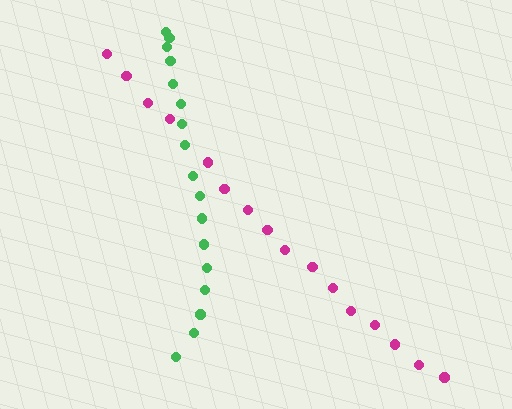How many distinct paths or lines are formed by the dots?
There are 2 distinct paths.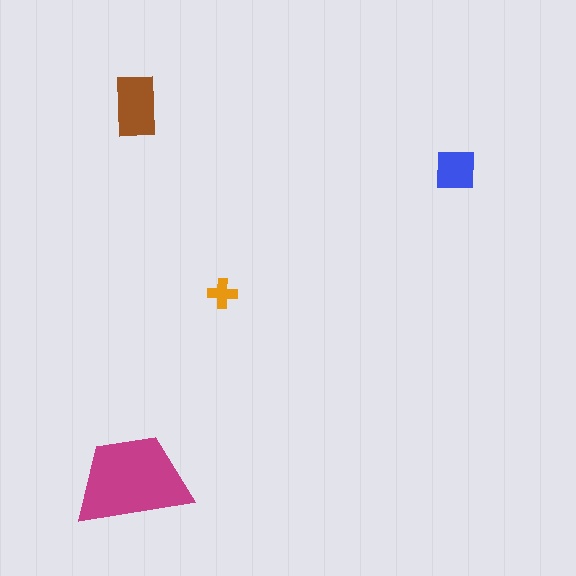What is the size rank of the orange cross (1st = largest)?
4th.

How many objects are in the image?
There are 4 objects in the image.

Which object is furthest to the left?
The magenta trapezoid is leftmost.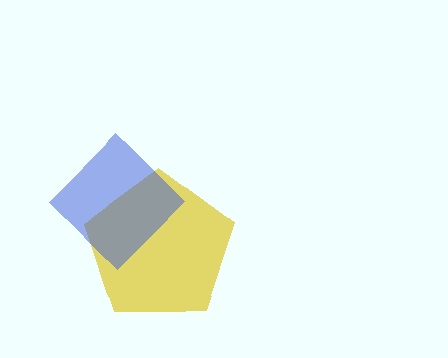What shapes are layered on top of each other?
The layered shapes are: a yellow pentagon, a blue diamond.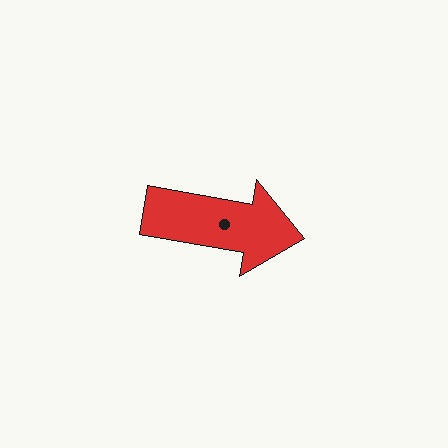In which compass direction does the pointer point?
East.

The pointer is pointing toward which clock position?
Roughly 3 o'clock.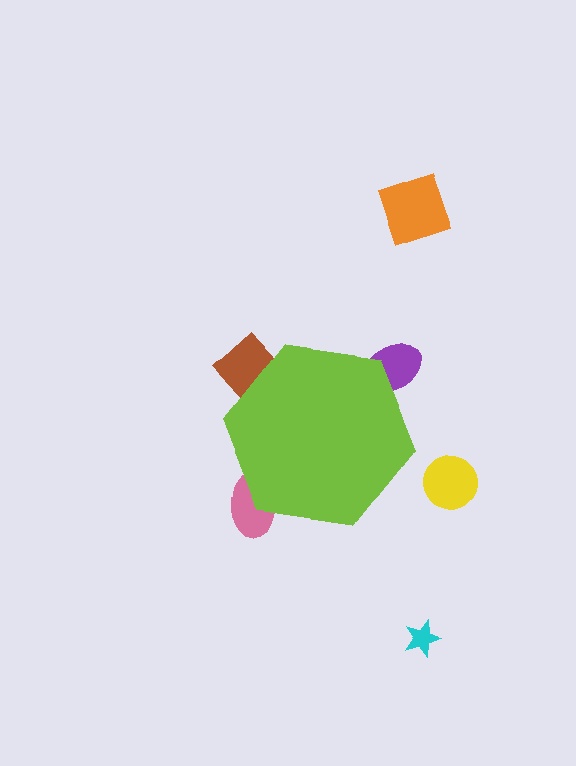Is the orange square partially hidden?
No, the orange square is fully visible.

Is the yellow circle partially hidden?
No, the yellow circle is fully visible.